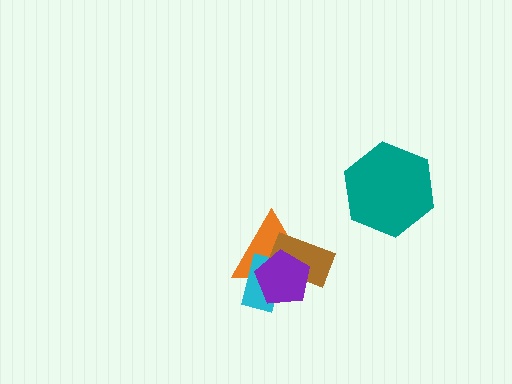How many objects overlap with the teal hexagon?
0 objects overlap with the teal hexagon.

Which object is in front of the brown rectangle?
The purple pentagon is in front of the brown rectangle.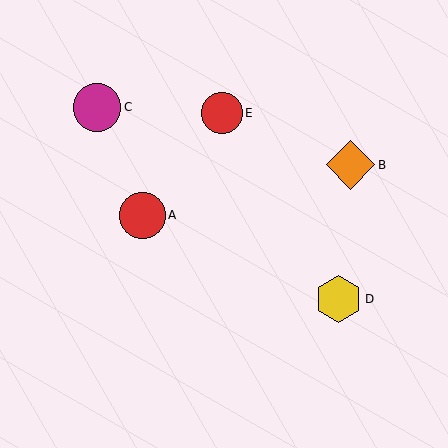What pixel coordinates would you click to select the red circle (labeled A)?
Click at (142, 215) to select the red circle A.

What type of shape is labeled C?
Shape C is a magenta circle.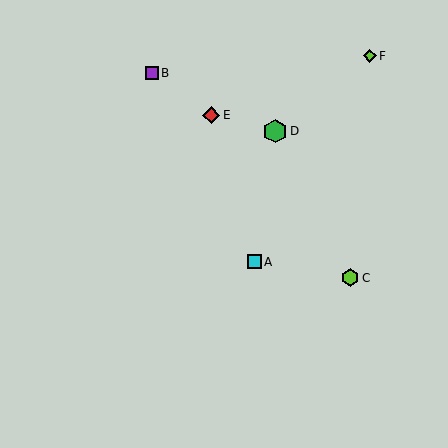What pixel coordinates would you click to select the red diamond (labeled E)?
Click at (211, 115) to select the red diamond E.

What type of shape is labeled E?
Shape E is a red diamond.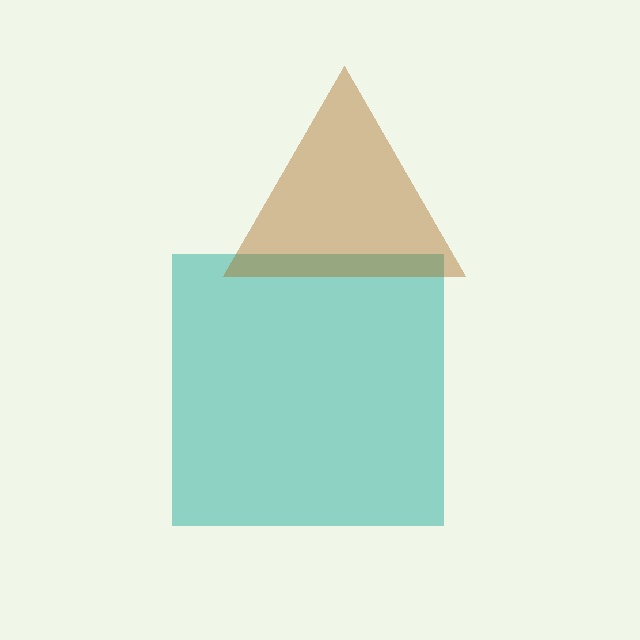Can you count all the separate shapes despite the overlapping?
Yes, there are 2 separate shapes.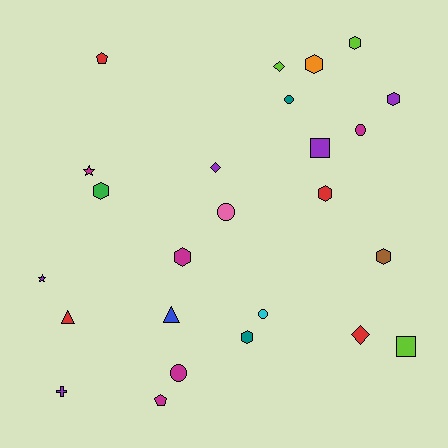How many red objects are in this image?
There are 4 red objects.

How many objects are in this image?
There are 25 objects.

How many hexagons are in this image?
There are 8 hexagons.